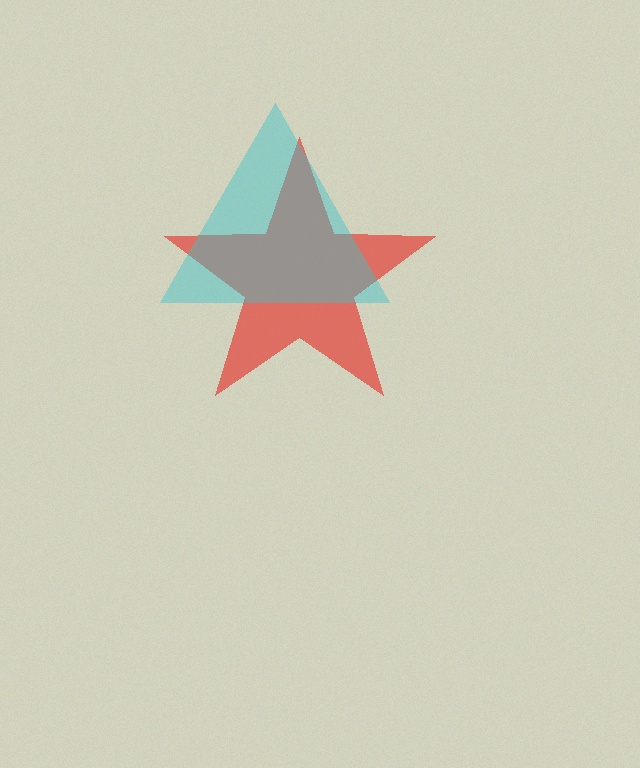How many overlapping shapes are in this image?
There are 2 overlapping shapes in the image.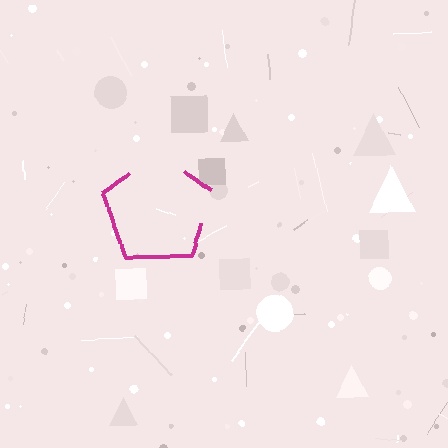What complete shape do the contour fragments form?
The contour fragments form a pentagon.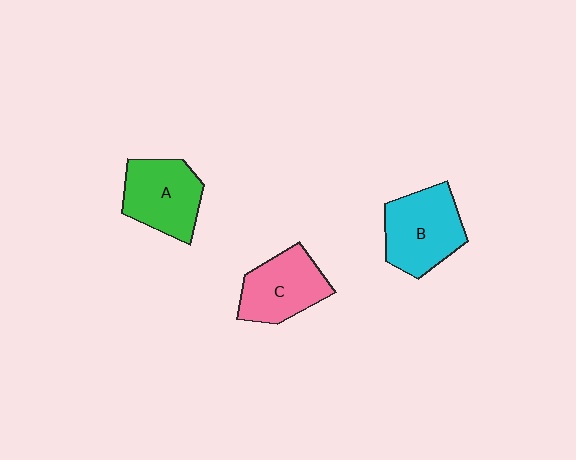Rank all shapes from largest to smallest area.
From largest to smallest: B (cyan), A (green), C (pink).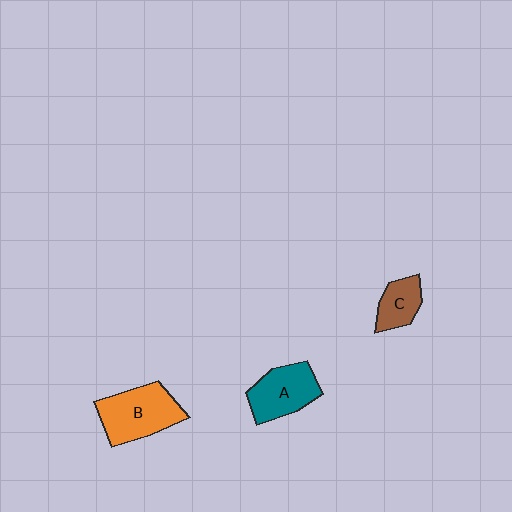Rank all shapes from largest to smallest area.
From largest to smallest: B (orange), A (teal), C (brown).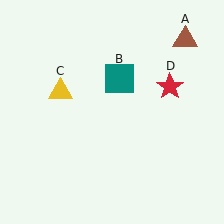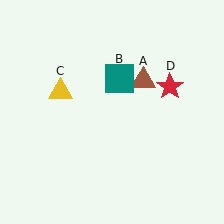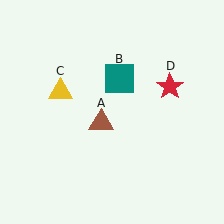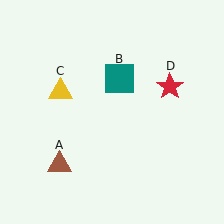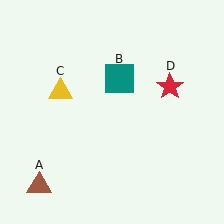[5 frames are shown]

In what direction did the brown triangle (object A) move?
The brown triangle (object A) moved down and to the left.